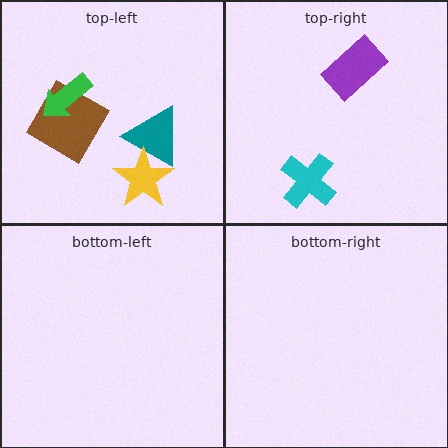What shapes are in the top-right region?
The purple rectangle, the cyan cross.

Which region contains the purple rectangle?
The top-right region.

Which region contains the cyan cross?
The top-right region.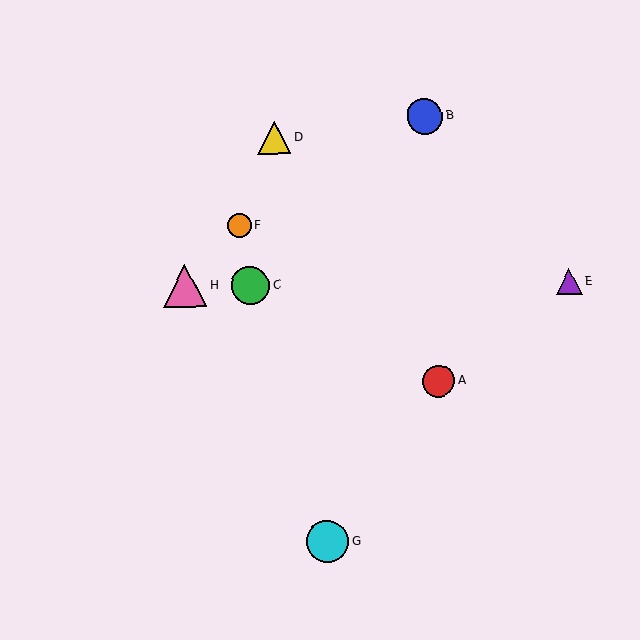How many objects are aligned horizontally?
3 objects (C, E, H) are aligned horizontally.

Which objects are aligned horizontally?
Objects C, E, H are aligned horizontally.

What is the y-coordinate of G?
Object G is at y≈541.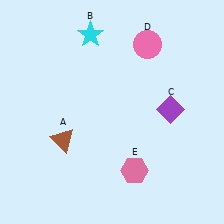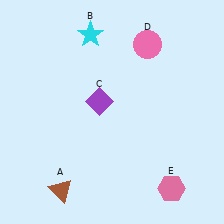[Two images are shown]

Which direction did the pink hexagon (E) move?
The pink hexagon (E) moved right.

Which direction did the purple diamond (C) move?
The purple diamond (C) moved left.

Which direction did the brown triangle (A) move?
The brown triangle (A) moved down.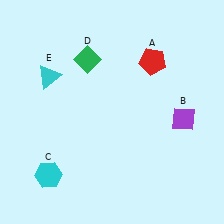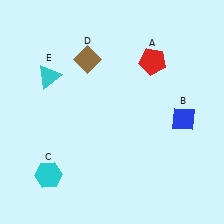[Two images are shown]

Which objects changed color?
B changed from purple to blue. D changed from green to brown.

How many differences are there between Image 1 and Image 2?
There are 2 differences between the two images.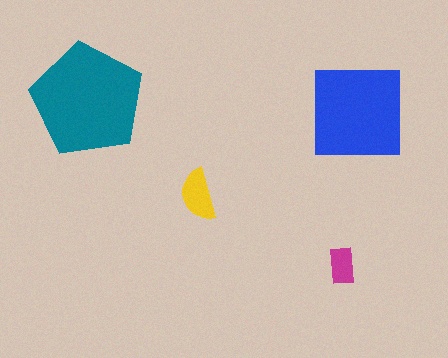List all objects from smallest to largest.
The magenta rectangle, the yellow semicircle, the blue square, the teal pentagon.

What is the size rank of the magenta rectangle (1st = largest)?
4th.